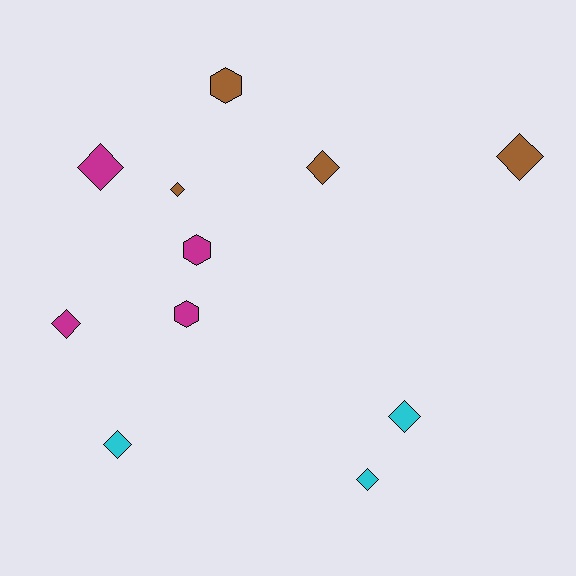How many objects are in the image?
There are 11 objects.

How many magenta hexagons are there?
There are 2 magenta hexagons.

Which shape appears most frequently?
Diamond, with 8 objects.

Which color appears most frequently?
Brown, with 4 objects.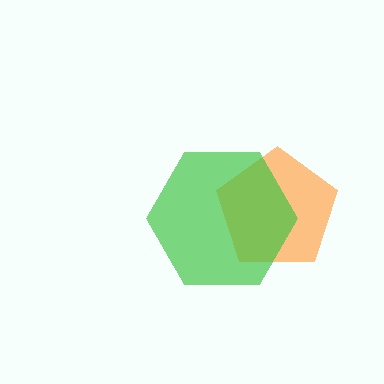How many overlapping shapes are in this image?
There are 2 overlapping shapes in the image.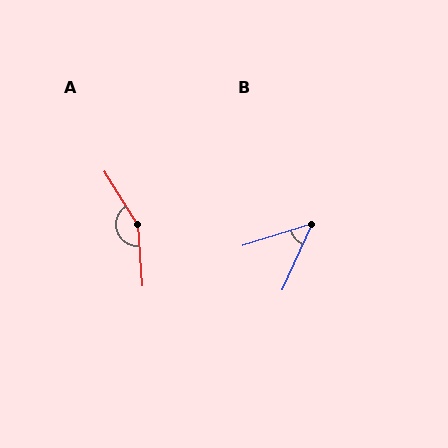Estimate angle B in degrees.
Approximately 49 degrees.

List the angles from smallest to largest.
B (49°), A (153°).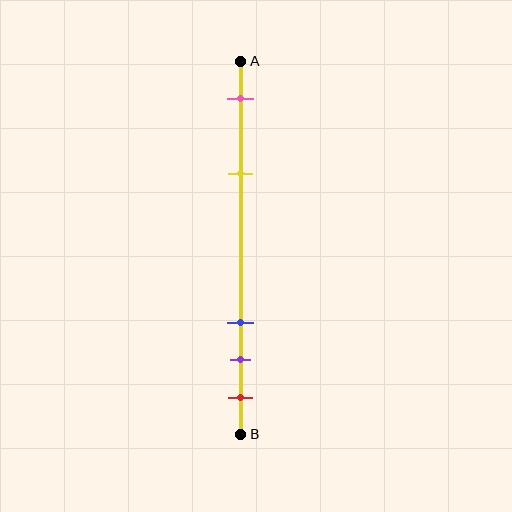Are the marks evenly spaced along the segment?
No, the marks are not evenly spaced.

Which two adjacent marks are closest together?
The purple and red marks are the closest adjacent pair.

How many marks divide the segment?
There are 5 marks dividing the segment.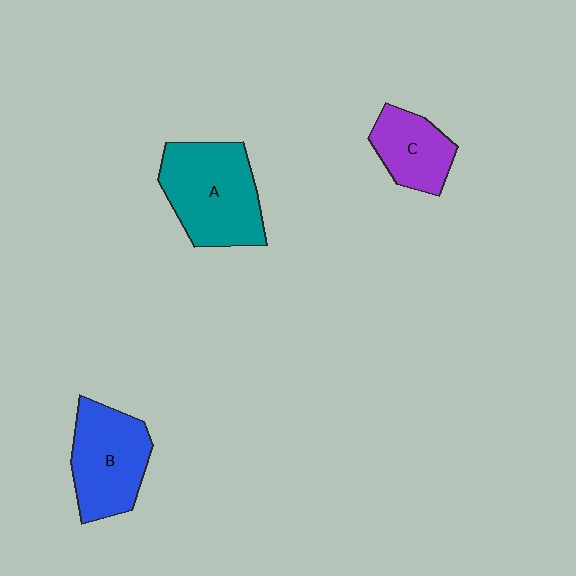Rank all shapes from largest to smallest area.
From largest to smallest: A (teal), B (blue), C (purple).